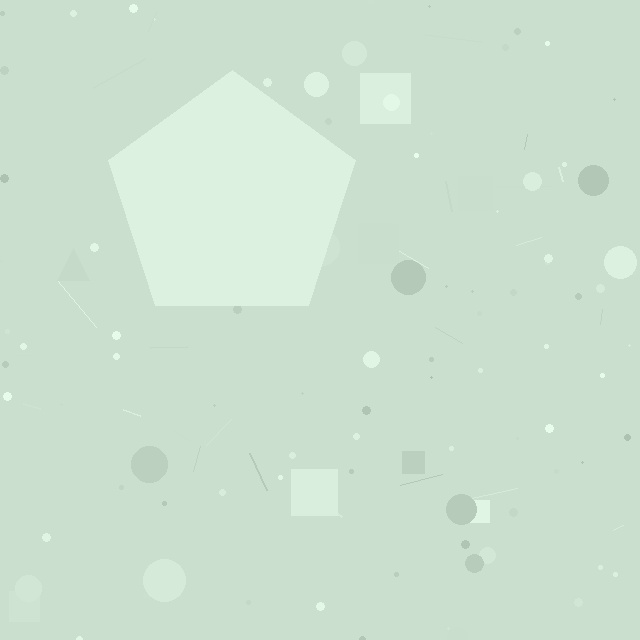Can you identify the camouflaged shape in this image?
The camouflaged shape is a pentagon.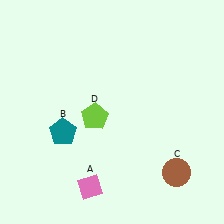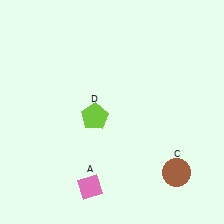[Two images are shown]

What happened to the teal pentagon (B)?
The teal pentagon (B) was removed in Image 2. It was in the bottom-left area of Image 1.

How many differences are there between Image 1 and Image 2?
There is 1 difference between the two images.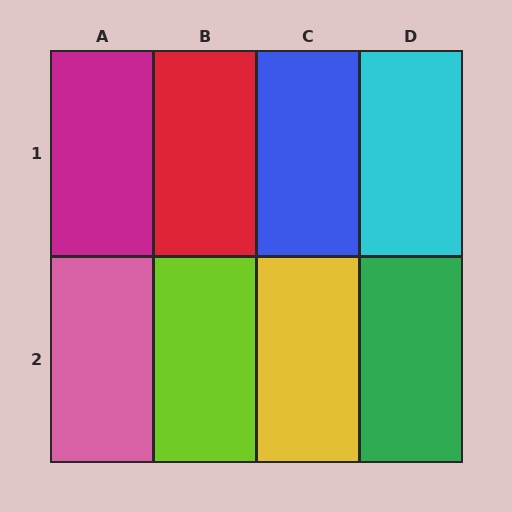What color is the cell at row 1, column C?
Blue.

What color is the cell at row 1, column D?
Cyan.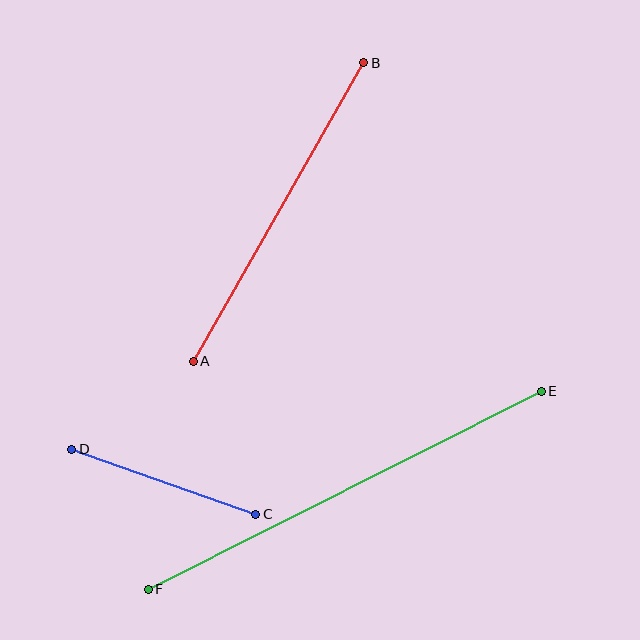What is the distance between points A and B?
The distance is approximately 344 pixels.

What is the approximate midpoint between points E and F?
The midpoint is at approximately (345, 490) pixels.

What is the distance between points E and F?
The distance is approximately 440 pixels.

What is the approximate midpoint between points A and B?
The midpoint is at approximately (279, 212) pixels.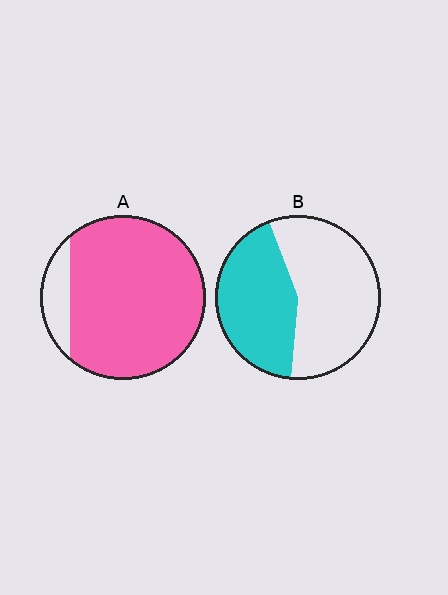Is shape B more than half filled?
No.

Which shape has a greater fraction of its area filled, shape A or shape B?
Shape A.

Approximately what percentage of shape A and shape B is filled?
A is approximately 90% and B is approximately 45%.